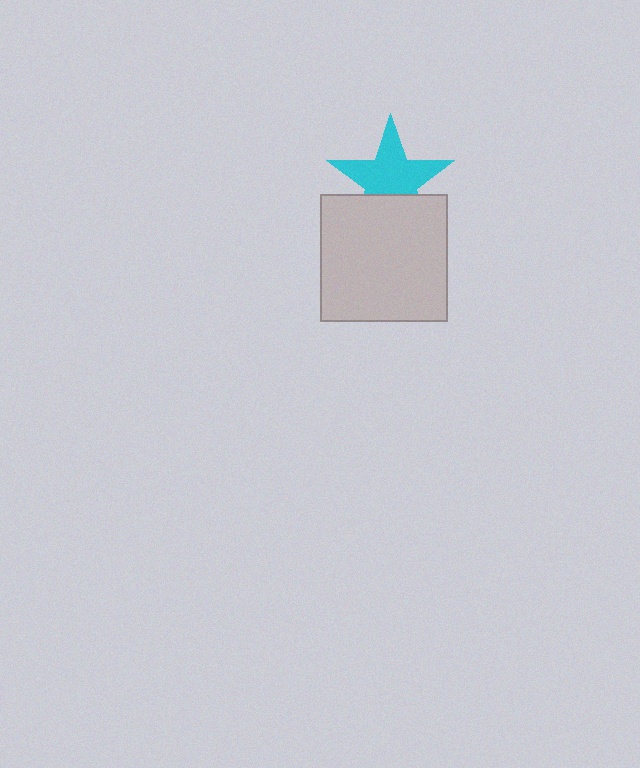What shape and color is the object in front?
The object in front is a light gray square.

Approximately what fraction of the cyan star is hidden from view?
Roughly 32% of the cyan star is hidden behind the light gray square.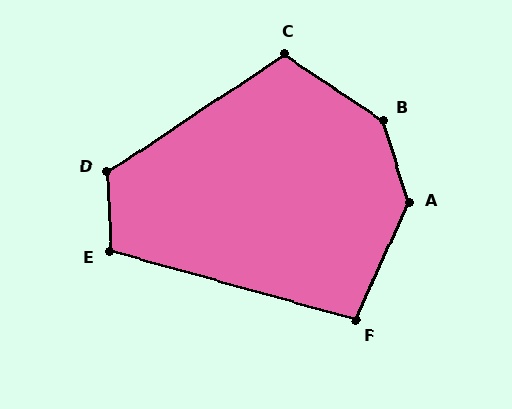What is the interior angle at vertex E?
Approximately 108 degrees (obtuse).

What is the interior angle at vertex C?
Approximately 113 degrees (obtuse).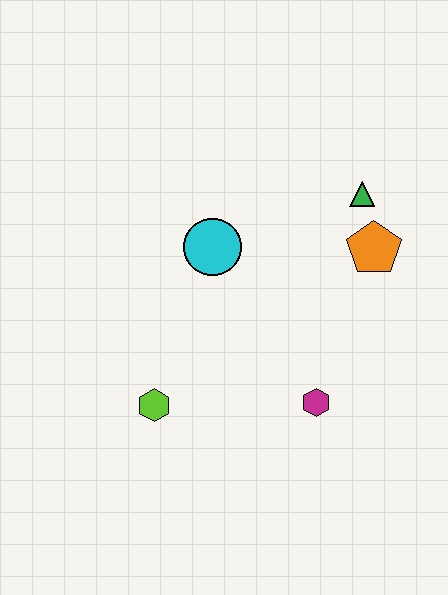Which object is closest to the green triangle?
The orange pentagon is closest to the green triangle.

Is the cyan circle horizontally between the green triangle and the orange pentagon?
No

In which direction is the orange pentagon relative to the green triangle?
The orange pentagon is below the green triangle.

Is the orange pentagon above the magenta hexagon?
Yes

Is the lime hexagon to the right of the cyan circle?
No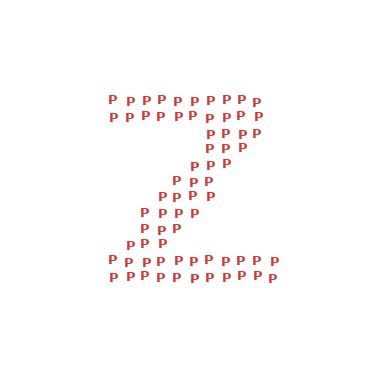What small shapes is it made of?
It is made of small letter P's.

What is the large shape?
The large shape is the letter Z.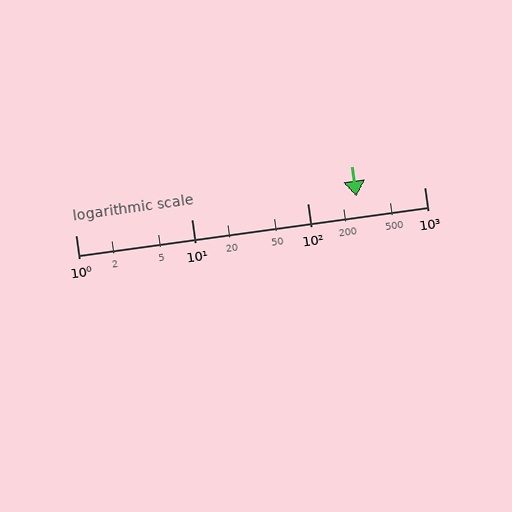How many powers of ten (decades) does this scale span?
The scale spans 3 decades, from 1 to 1000.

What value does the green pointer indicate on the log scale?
The pointer indicates approximately 260.